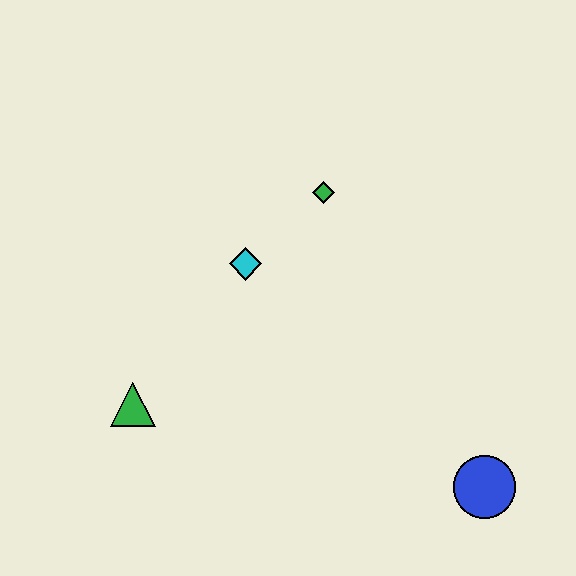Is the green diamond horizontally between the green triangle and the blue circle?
Yes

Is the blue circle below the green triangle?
Yes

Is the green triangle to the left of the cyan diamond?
Yes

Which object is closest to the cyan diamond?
The green diamond is closest to the cyan diamond.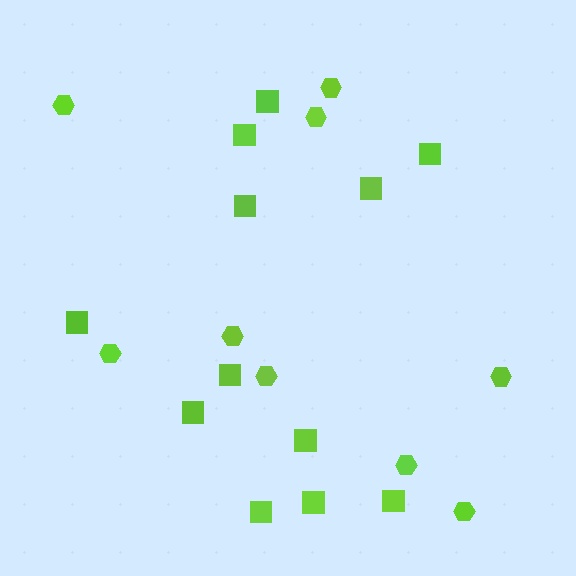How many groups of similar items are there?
There are 2 groups: one group of squares (12) and one group of hexagons (9).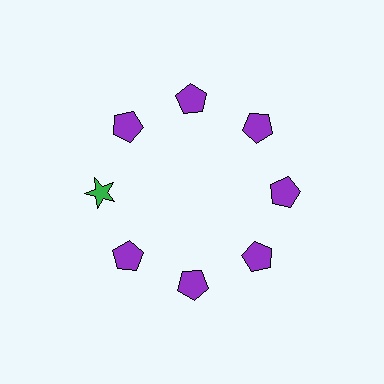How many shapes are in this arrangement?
There are 8 shapes arranged in a ring pattern.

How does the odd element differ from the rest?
It differs in both color (green instead of purple) and shape (star instead of pentagon).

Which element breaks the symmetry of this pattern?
The green star at roughly the 9 o'clock position breaks the symmetry. All other shapes are purple pentagons.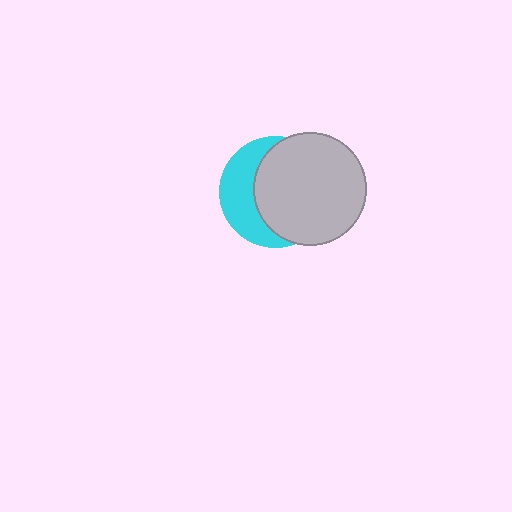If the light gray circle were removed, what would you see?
You would see the complete cyan circle.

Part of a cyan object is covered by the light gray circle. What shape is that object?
It is a circle.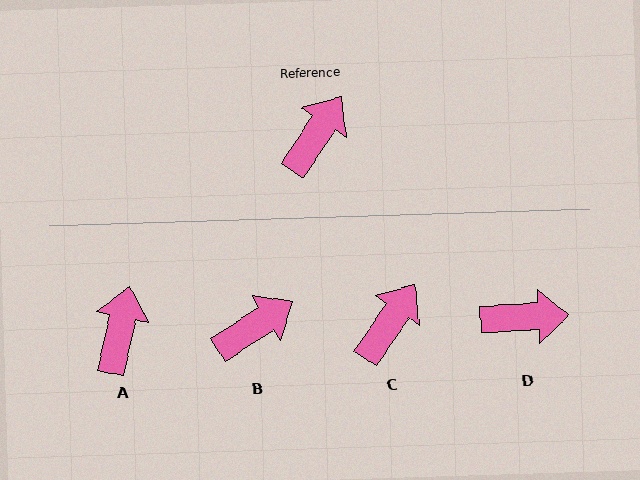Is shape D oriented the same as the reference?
No, it is off by about 53 degrees.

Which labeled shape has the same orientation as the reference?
C.